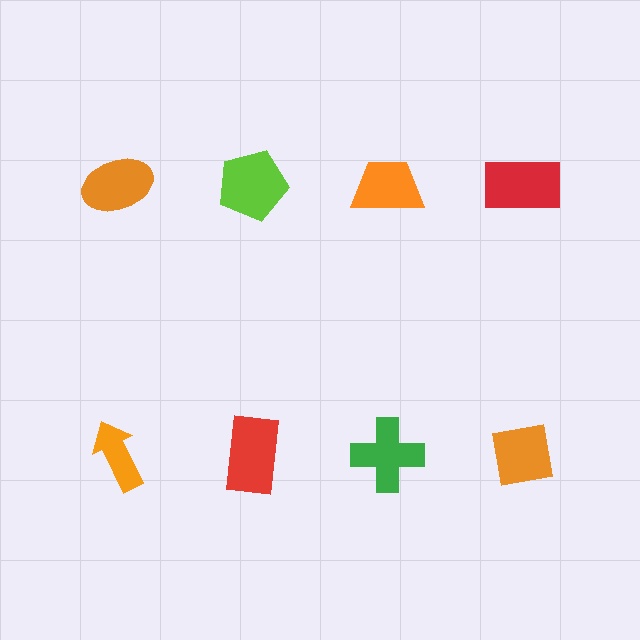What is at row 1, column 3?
An orange trapezoid.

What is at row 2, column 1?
An orange arrow.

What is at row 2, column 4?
An orange square.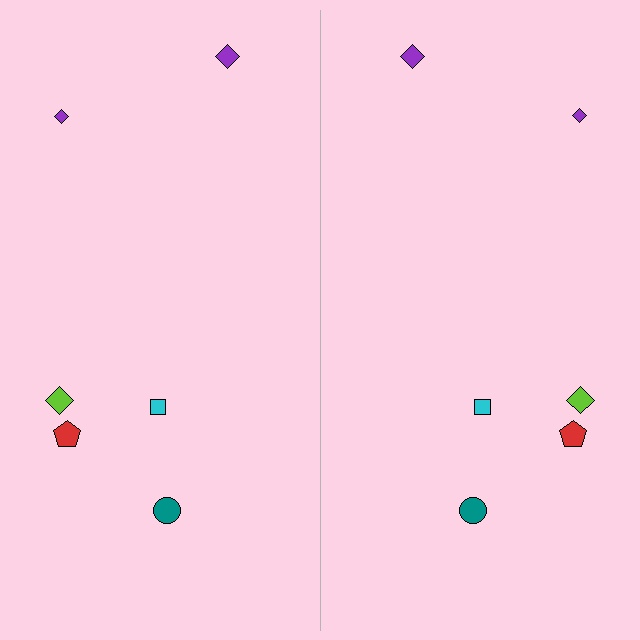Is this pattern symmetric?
Yes, this pattern has bilateral (reflection) symmetry.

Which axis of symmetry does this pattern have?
The pattern has a vertical axis of symmetry running through the center of the image.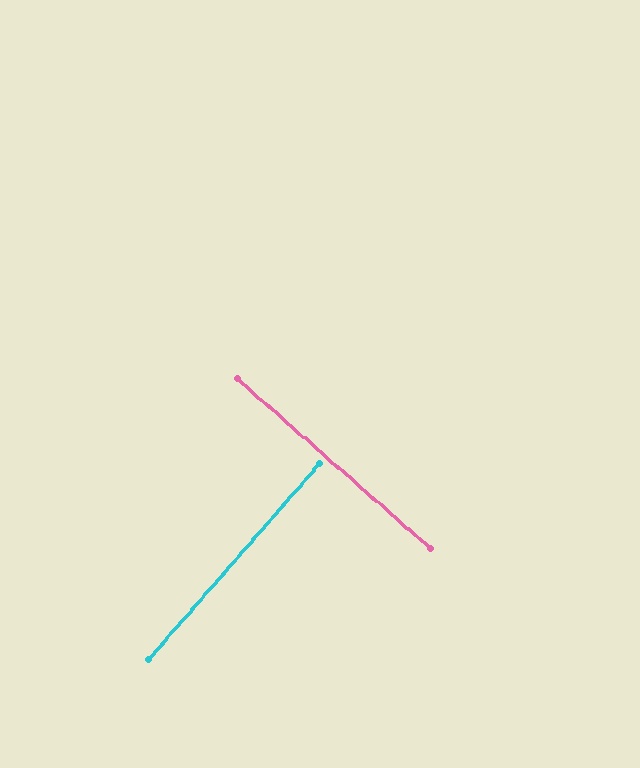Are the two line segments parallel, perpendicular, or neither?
Perpendicular — they meet at approximately 90°.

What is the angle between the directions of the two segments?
Approximately 90 degrees.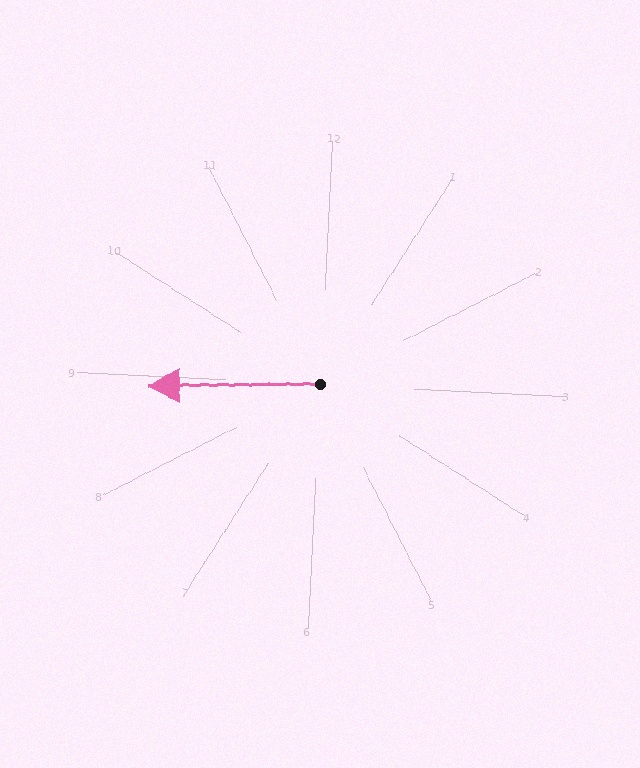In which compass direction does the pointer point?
West.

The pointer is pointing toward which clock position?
Roughly 9 o'clock.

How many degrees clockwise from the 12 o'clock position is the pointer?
Approximately 267 degrees.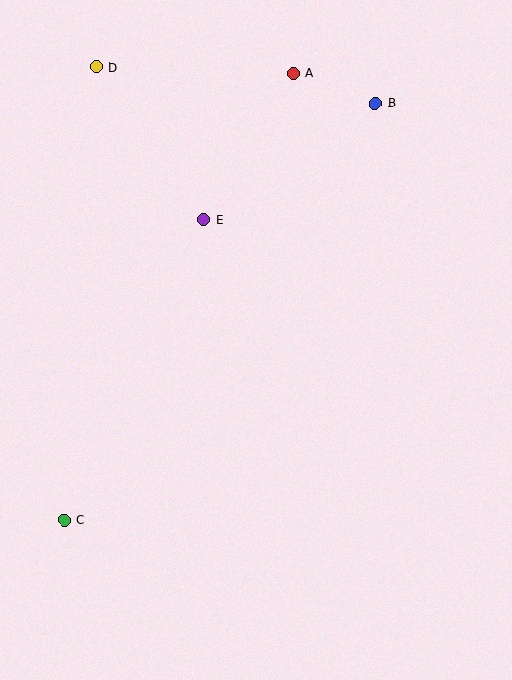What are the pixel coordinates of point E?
Point E is at (204, 220).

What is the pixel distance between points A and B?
The distance between A and B is 87 pixels.